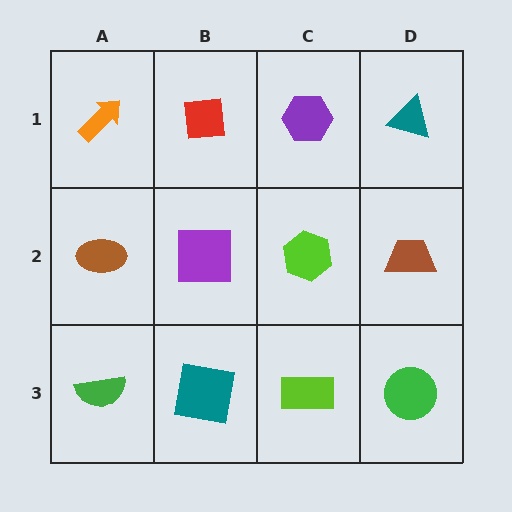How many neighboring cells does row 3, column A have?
2.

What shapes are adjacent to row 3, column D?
A brown trapezoid (row 2, column D), a lime rectangle (row 3, column C).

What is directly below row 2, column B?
A teal square.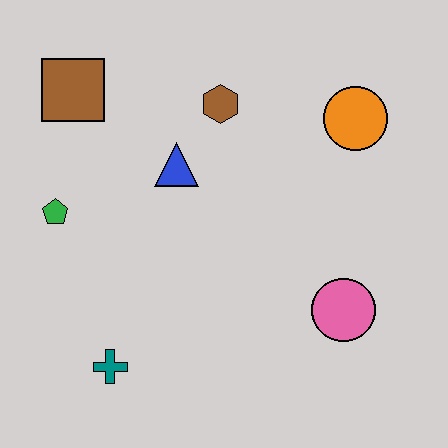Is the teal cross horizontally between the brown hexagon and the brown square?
Yes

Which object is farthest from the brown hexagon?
The teal cross is farthest from the brown hexagon.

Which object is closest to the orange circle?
The brown hexagon is closest to the orange circle.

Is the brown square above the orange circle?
Yes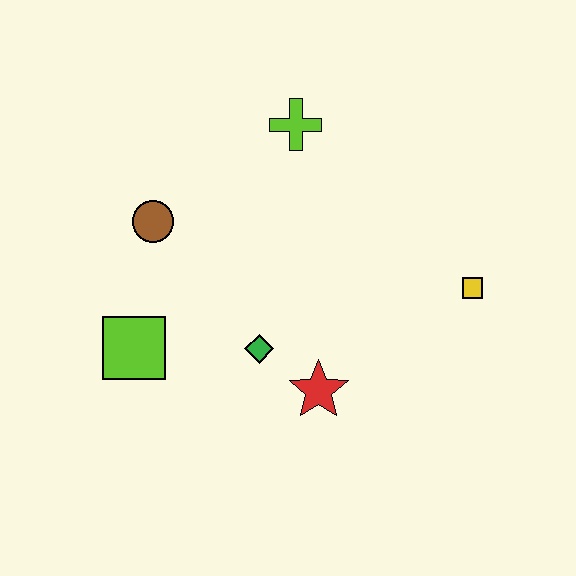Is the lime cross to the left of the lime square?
No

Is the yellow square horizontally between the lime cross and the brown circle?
No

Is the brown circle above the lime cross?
No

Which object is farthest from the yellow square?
The lime square is farthest from the yellow square.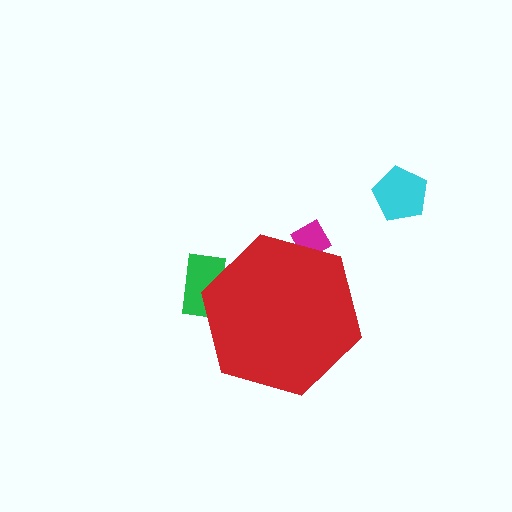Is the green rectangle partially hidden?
Yes, the green rectangle is partially hidden behind the red hexagon.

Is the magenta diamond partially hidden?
Yes, the magenta diamond is partially hidden behind the red hexagon.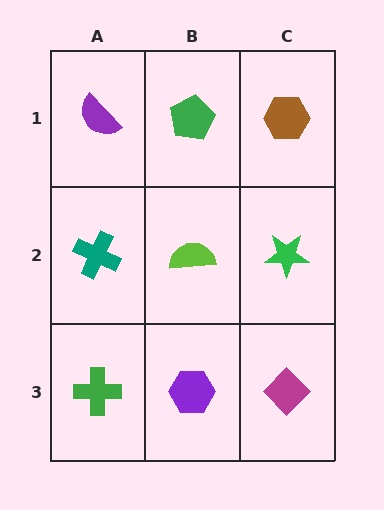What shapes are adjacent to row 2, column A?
A purple semicircle (row 1, column A), a green cross (row 3, column A), a lime semicircle (row 2, column B).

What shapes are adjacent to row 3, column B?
A lime semicircle (row 2, column B), a green cross (row 3, column A), a magenta diamond (row 3, column C).